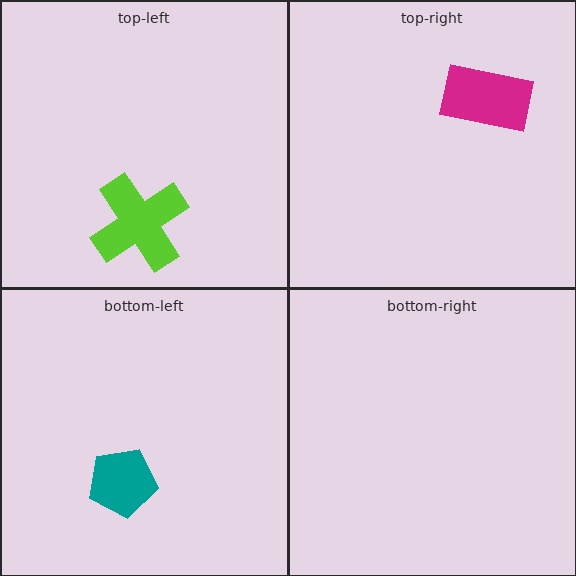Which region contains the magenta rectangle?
The top-right region.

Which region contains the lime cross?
The top-left region.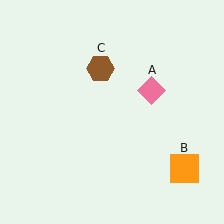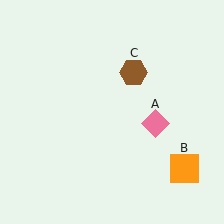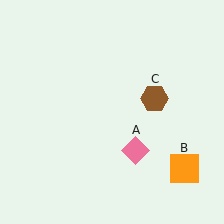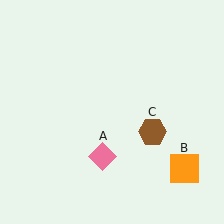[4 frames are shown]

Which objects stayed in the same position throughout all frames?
Orange square (object B) remained stationary.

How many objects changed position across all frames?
2 objects changed position: pink diamond (object A), brown hexagon (object C).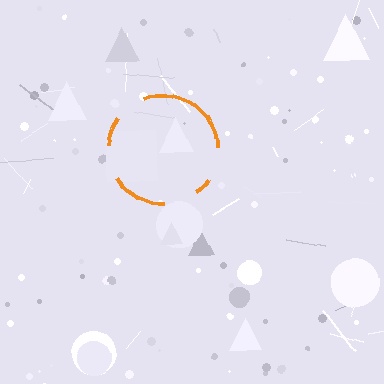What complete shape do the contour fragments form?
The contour fragments form a circle.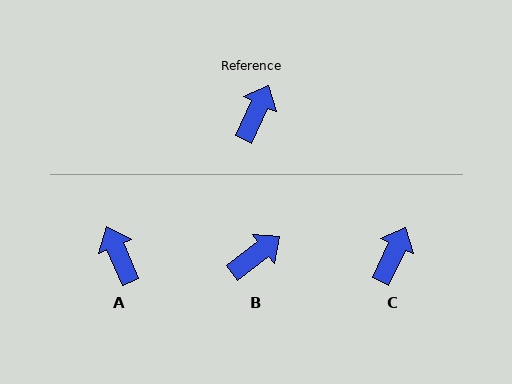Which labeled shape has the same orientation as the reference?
C.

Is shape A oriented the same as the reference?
No, it is off by about 49 degrees.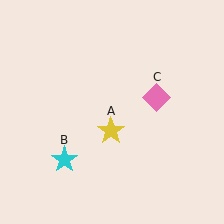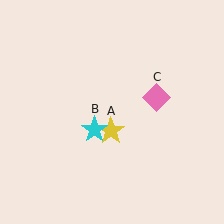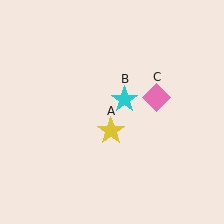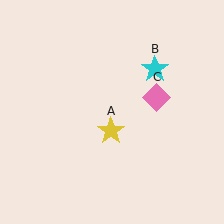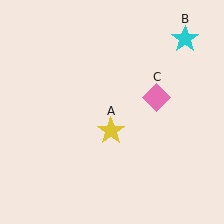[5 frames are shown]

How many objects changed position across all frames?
1 object changed position: cyan star (object B).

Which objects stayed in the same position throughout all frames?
Yellow star (object A) and pink diamond (object C) remained stationary.